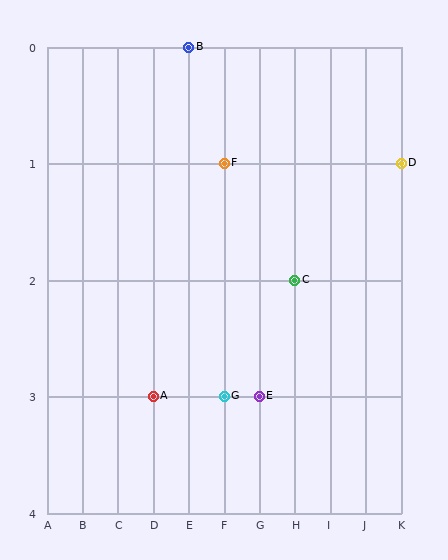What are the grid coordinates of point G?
Point G is at grid coordinates (F, 3).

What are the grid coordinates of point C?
Point C is at grid coordinates (H, 2).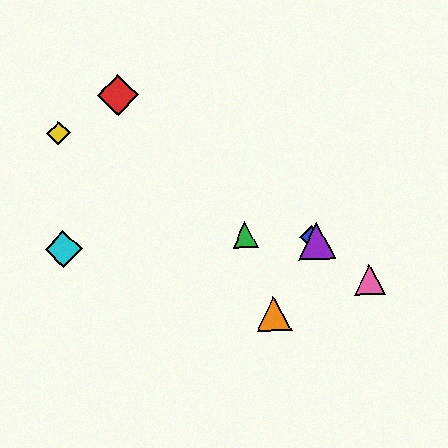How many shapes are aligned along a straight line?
4 shapes (the red diamond, the blue diamond, the purple triangle, the pink triangle) are aligned along a straight line.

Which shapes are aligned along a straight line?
The red diamond, the blue diamond, the purple triangle, the pink triangle are aligned along a straight line.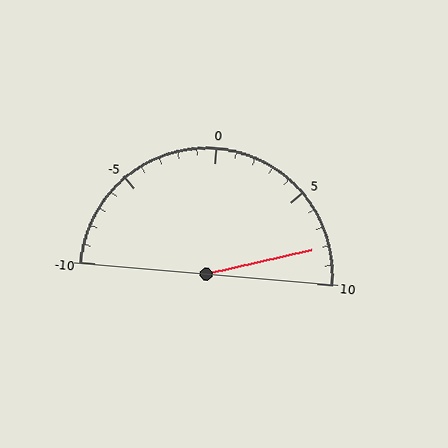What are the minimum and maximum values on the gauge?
The gauge ranges from -10 to 10.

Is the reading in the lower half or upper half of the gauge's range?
The reading is in the upper half of the range (-10 to 10).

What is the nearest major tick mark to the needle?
The nearest major tick mark is 10.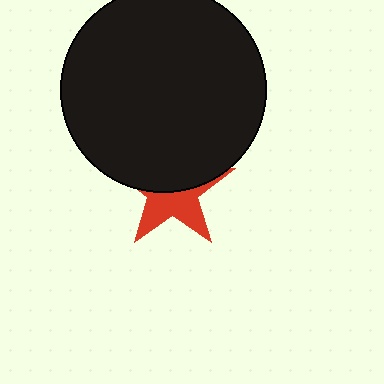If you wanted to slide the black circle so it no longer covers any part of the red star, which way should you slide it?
Slide it up — that is the most direct way to separate the two shapes.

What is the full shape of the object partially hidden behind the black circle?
The partially hidden object is a red star.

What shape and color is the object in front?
The object in front is a black circle.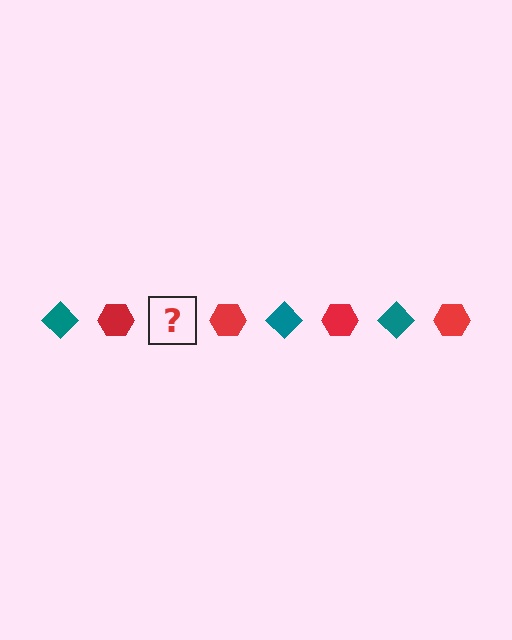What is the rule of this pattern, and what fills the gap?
The rule is that the pattern alternates between teal diamond and red hexagon. The gap should be filled with a teal diamond.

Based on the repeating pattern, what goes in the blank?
The blank should be a teal diamond.